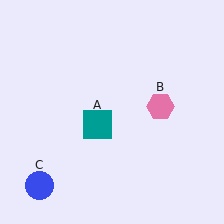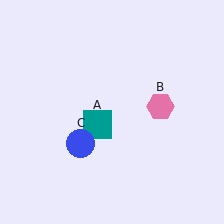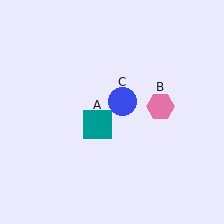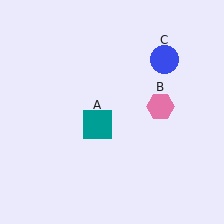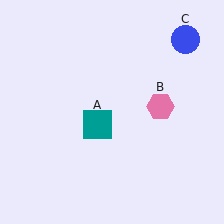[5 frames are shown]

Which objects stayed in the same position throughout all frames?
Teal square (object A) and pink hexagon (object B) remained stationary.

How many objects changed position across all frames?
1 object changed position: blue circle (object C).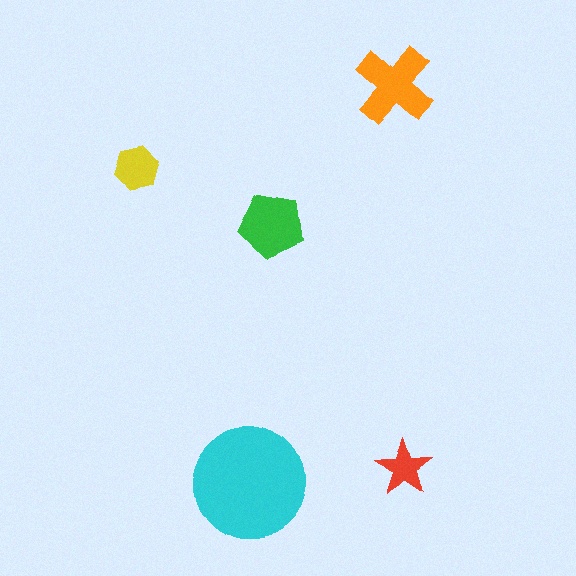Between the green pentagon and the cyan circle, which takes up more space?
The cyan circle.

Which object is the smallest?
The red star.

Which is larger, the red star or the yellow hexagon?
The yellow hexagon.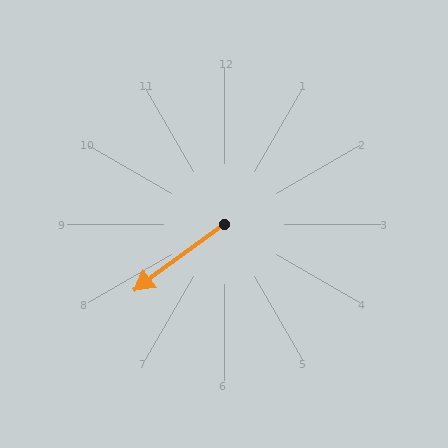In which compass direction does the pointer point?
Southwest.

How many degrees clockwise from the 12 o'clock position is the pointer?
Approximately 234 degrees.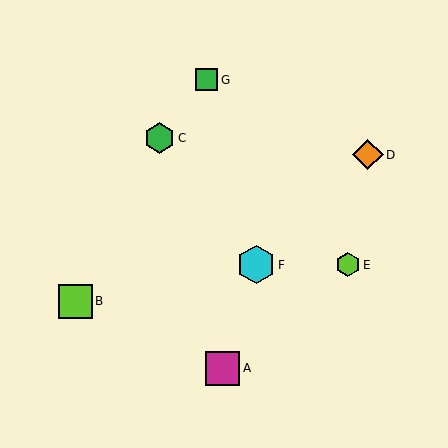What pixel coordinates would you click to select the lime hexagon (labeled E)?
Click at (348, 265) to select the lime hexagon E.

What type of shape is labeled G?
Shape G is a green square.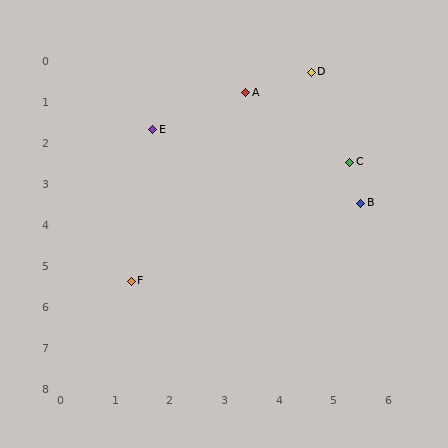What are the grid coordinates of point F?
Point F is at approximately (1.3, 5.4).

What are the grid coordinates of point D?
Point D is at approximately (4.6, 0.3).